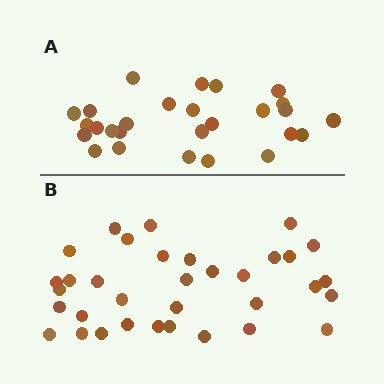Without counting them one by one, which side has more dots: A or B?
Region B (the bottom region) has more dots.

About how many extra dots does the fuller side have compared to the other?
Region B has roughly 8 or so more dots than region A.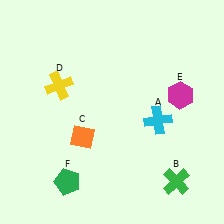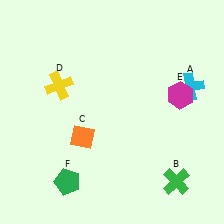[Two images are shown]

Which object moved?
The cyan cross (A) moved up.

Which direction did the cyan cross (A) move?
The cyan cross (A) moved up.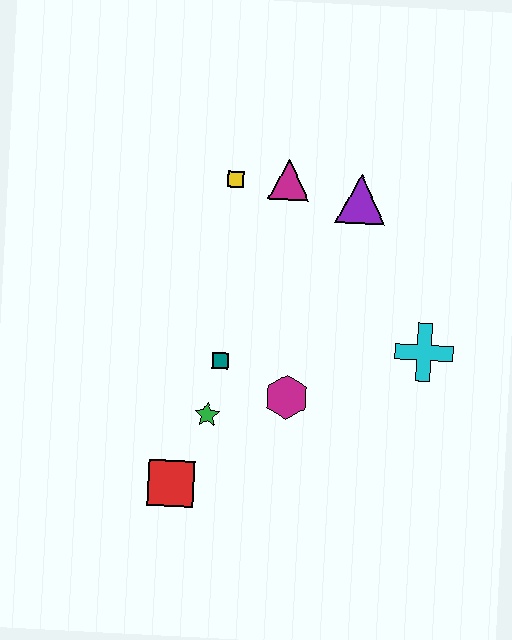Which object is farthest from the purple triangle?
The red square is farthest from the purple triangle.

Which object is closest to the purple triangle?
The magenta triangle is closest to the purple triangle.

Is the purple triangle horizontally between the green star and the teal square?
No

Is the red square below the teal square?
Yes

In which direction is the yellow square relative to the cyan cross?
The yellow square is to the left of the cyan cross.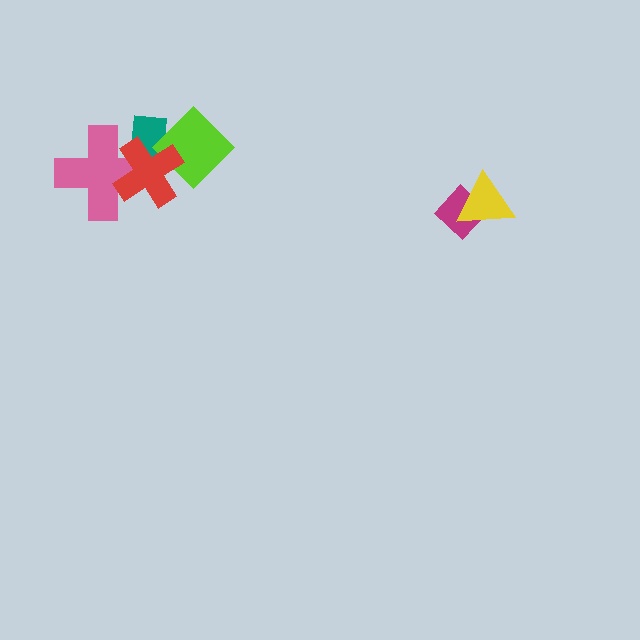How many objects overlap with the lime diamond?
2 objects overlap with the lime diamond.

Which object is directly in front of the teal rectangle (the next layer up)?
The lime diamond is directly in front of the teal rectangle.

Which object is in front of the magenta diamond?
The yellow triangle is in front of the magenta diamond.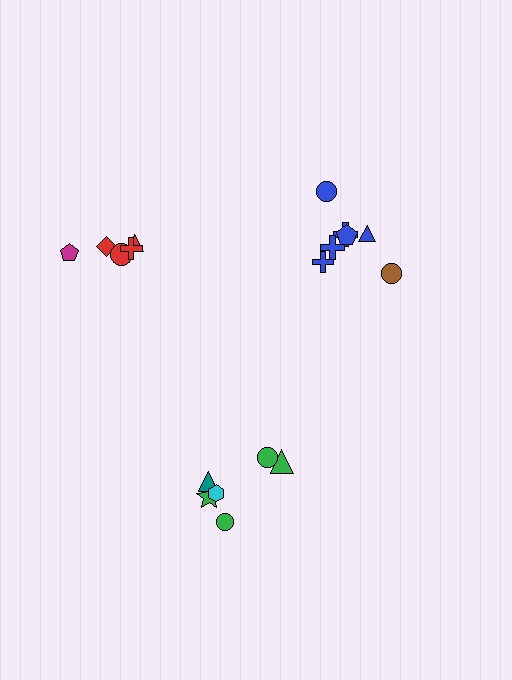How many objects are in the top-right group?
There are 7 objects.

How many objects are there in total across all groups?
There are 18 objects.